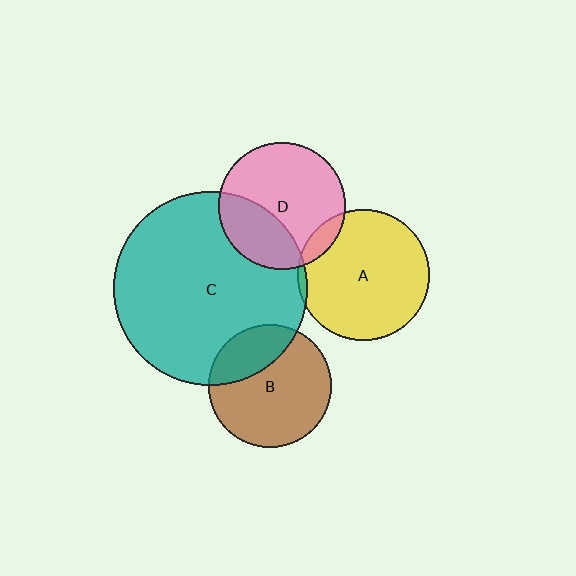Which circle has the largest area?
Circle C (teal).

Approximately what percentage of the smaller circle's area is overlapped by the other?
Approximately 10%.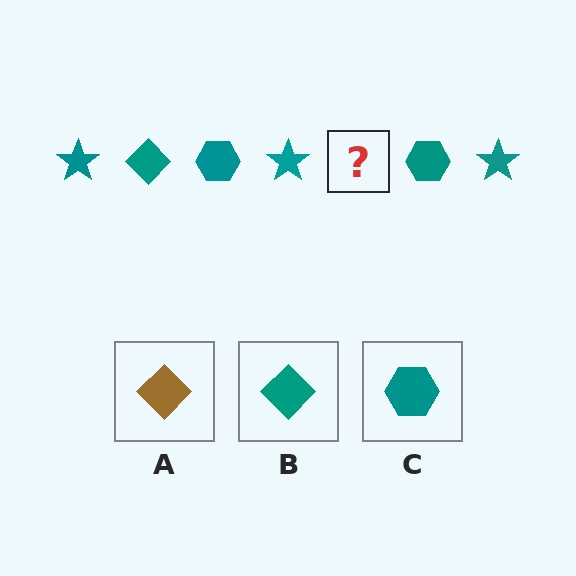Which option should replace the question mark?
Option B.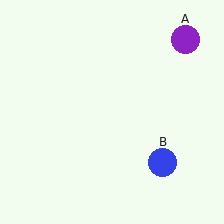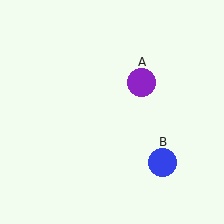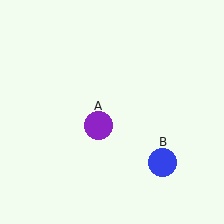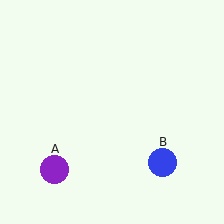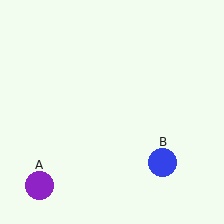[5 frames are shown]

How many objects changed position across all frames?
1 object changed position: purple circle (object A).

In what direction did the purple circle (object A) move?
The purple circle (object A) moved down and to the left.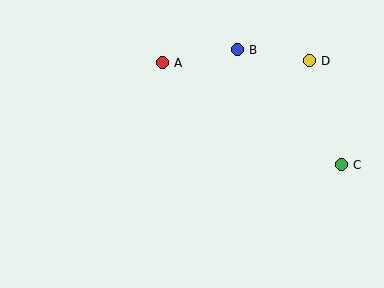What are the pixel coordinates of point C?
Point C is at (341, 165).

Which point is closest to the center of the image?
Point A at (162, 63) is closest to the center.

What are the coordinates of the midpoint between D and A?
The midpoint between D and A is at (236, 62).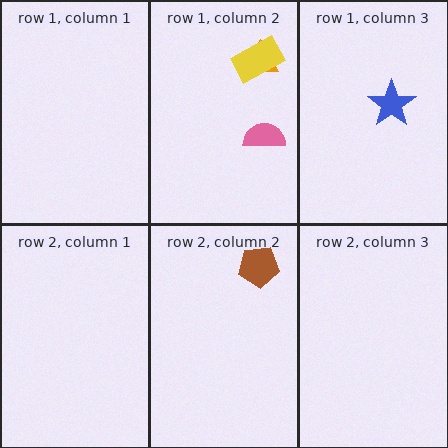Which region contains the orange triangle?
The row 1, column 2 region.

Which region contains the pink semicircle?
The row 1, column 2 region.